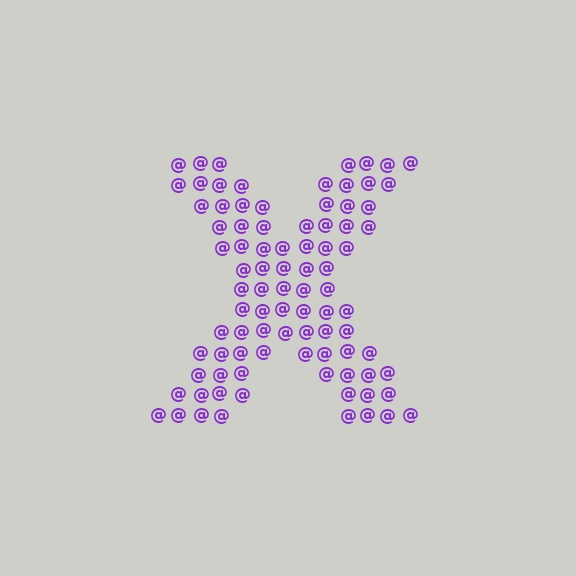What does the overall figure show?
The overall figure shows the letter X.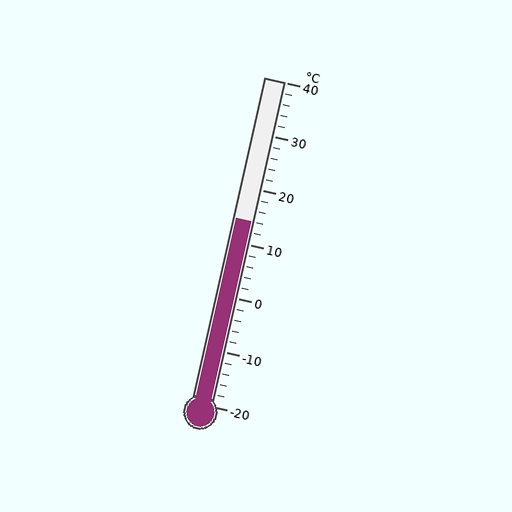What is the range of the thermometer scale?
The thermometer scale ranges from -20°C to 40°C.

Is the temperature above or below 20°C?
The temperature is below 20°C.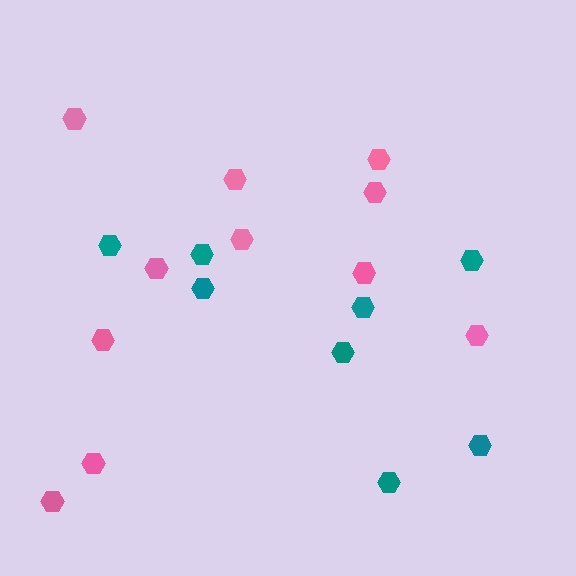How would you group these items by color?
There are 2 groups: one group of teal hexagons (8) and one group of pink hexagons (11).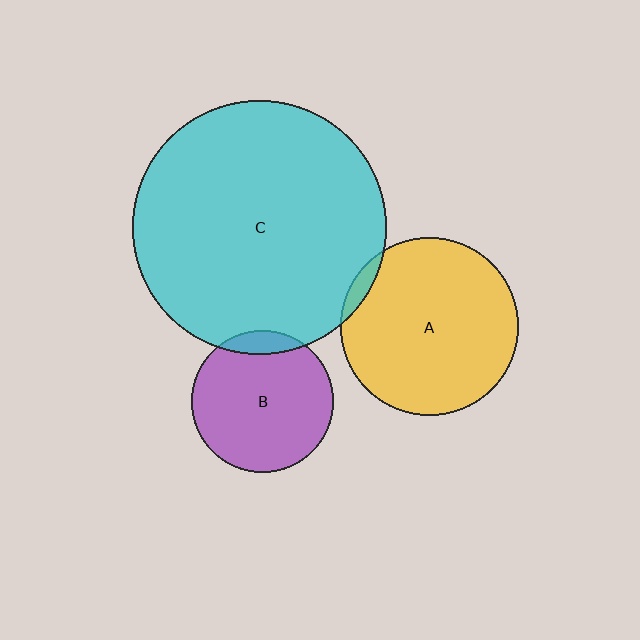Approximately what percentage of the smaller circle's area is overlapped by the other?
Approximately 10%.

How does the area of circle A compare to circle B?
Approximately 1.6 times.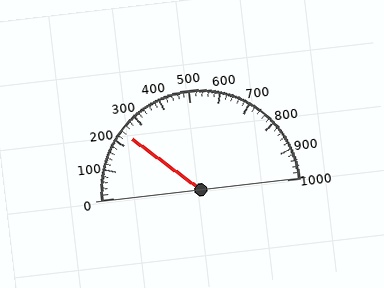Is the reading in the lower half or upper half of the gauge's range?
The reading is in the lower half of the range (0 to 1000).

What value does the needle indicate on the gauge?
The needle indicates approximately 240.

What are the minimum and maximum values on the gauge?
The gauge ranges from 0 to 1000.